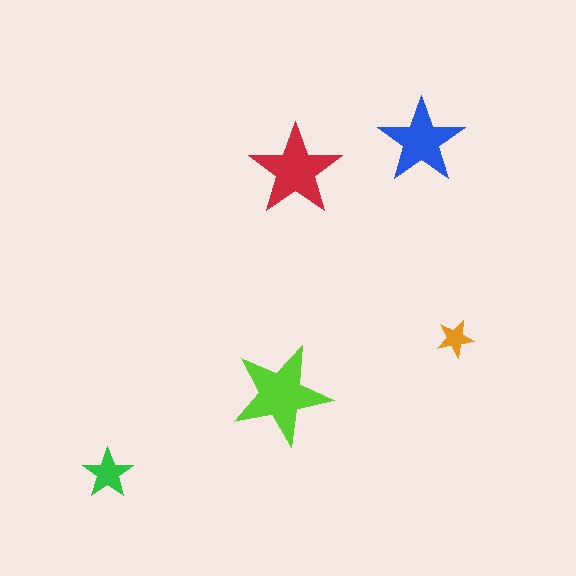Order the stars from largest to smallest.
the lime one, the red one, the blue one, the green one, the orange one.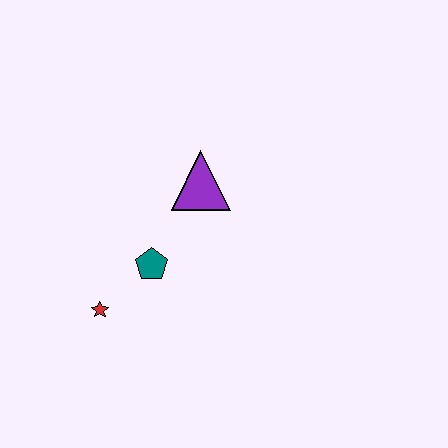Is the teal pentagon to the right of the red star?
Yes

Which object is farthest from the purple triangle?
The red star is farthest from the purple triangle.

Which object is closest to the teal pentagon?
The red star is closest to the teal pentagon.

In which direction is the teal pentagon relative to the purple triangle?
The teal pentagon is below the purple triangle.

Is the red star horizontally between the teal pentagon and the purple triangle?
No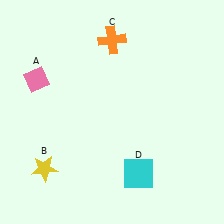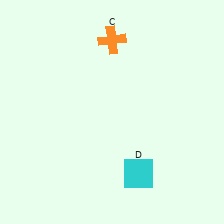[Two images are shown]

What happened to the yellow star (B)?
The yellow star (B) was removed in Image 2. It was in the bottom-left area of Image 1.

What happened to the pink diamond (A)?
The pink diamond (A) was removed in Image 2. It was in the top-left area of Image 1.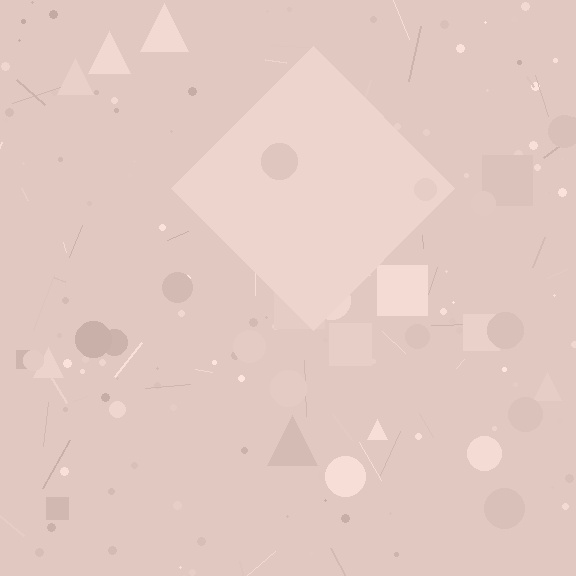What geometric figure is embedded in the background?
A diamond is embedded in the background.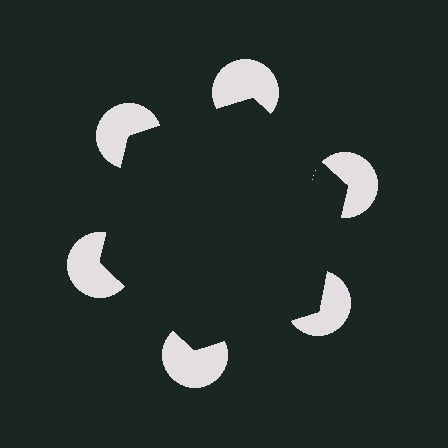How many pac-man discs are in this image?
There are 6 — one at each vertex of the illusory hexagon.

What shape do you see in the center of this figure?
An illusory hexagon — its edges are inferred from the aligned wedge cuts in the pac-man discs, not physically drawn.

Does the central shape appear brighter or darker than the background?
It typically appears slightly darker than the background, even though no actual brightness change is drawn.